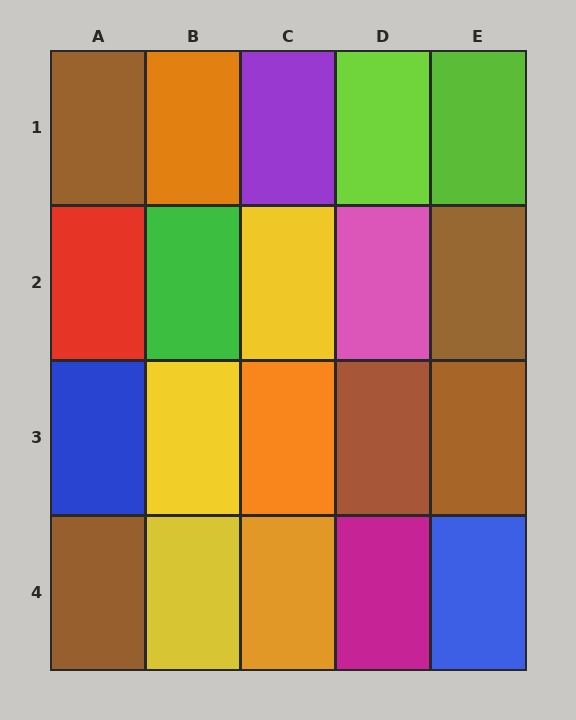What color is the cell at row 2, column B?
Green.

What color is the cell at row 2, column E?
Brown.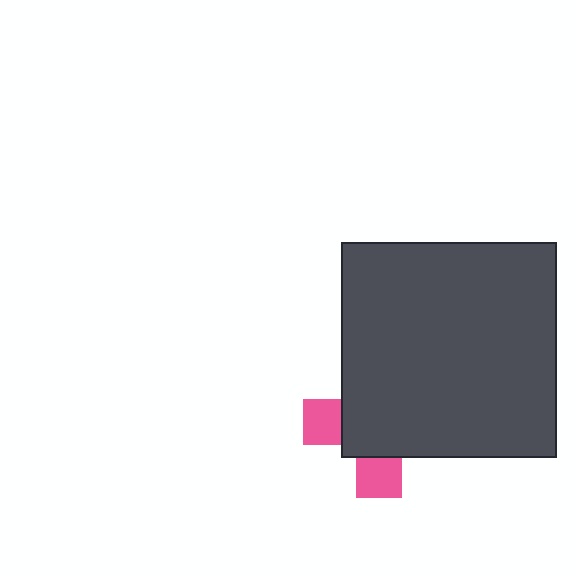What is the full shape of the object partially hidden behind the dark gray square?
The partially hidden object is a pink cross.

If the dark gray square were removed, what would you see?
You would see the complete pink cross.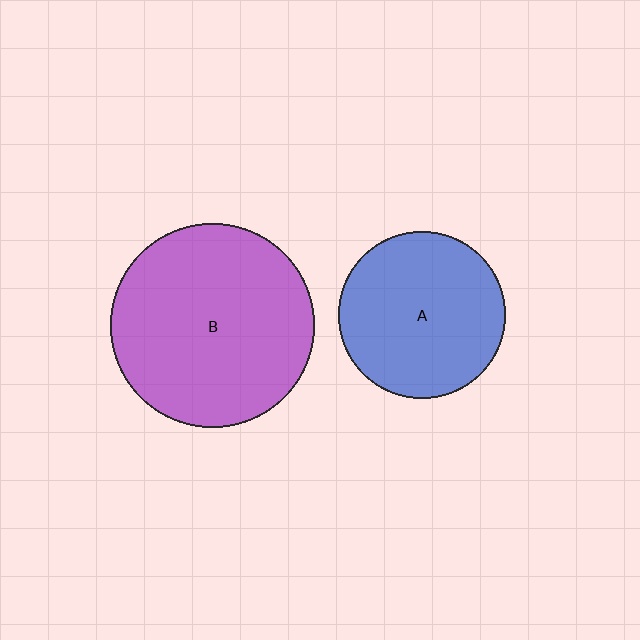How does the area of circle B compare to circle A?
Approximately 1.5 times.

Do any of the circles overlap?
No, none of the circles overlap.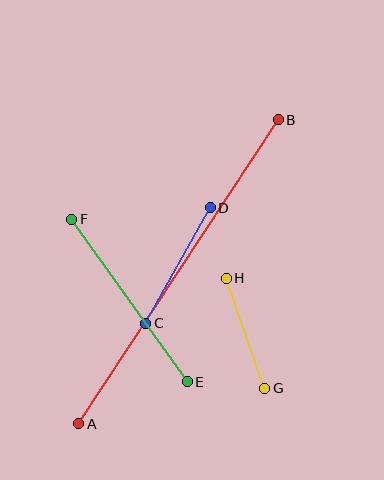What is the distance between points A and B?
The distance is approximately 364 pixels.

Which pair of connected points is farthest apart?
Points A and B are farthest apart.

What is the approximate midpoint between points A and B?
The midpoint is at approximately (178, 272) pixels.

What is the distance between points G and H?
The distance is approximately 116 pixels.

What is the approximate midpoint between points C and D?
The midpoint is at approximately (178, 266) pixels.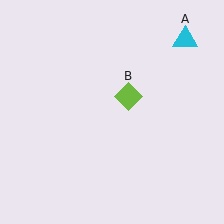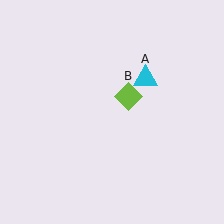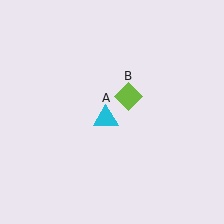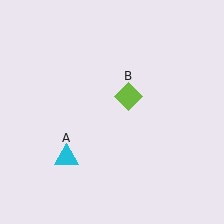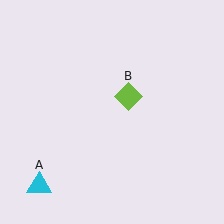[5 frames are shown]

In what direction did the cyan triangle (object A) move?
The cyan triangle (object A) moved down and to the left.